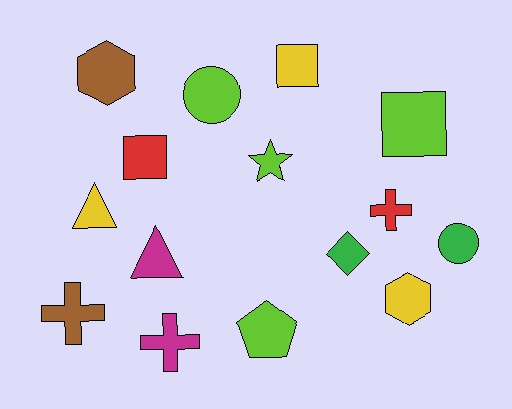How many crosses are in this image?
There are 3 crosses.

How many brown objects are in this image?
There are 2 brown objects.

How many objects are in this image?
There are 15 objects.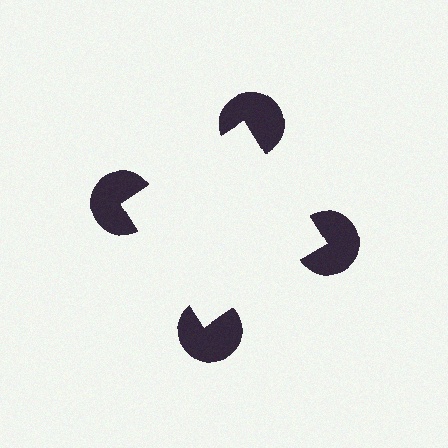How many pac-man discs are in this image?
There are 4 — one at each vertex of the illusory square.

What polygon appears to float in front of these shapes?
An illusory square — its edges are inferred from the aligned wedge cuts in the pac-man discs, not physically drawn.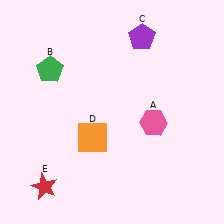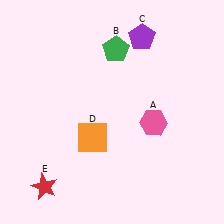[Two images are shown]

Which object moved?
The green pentagon (B) moved right.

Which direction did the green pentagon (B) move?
The green pentagon (B) moved right.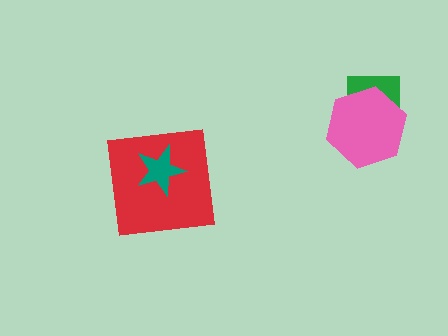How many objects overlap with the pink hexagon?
1 object overlaps with the pink hexagon.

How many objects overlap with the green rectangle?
1 object overlaps with the green rectangle.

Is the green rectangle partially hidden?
Yes, it is partially covered by another shape.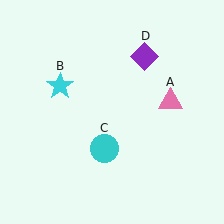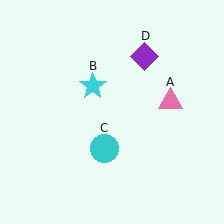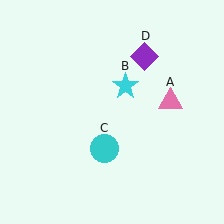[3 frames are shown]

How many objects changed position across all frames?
1 object changed position: cyan star (object B).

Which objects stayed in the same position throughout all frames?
Pink triangle (object A) and cyan circle (object C) and purple diamond (object D) remained stationary.